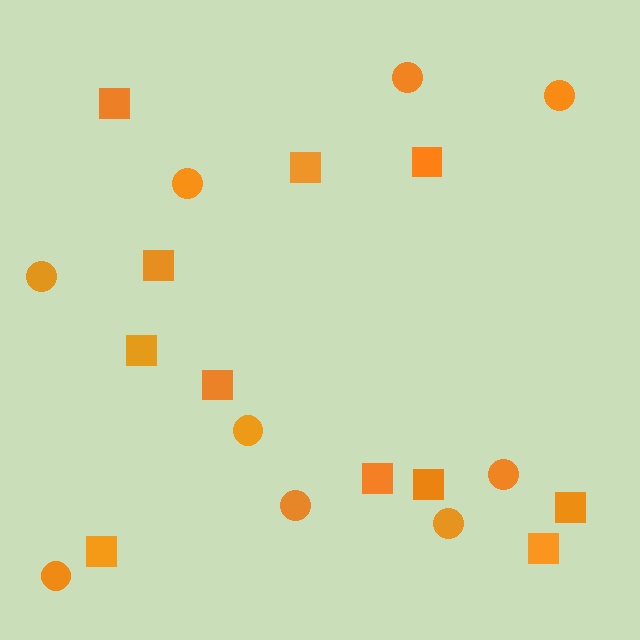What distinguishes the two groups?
There are 2 groups: one group of squares (11) and one group of circles (9).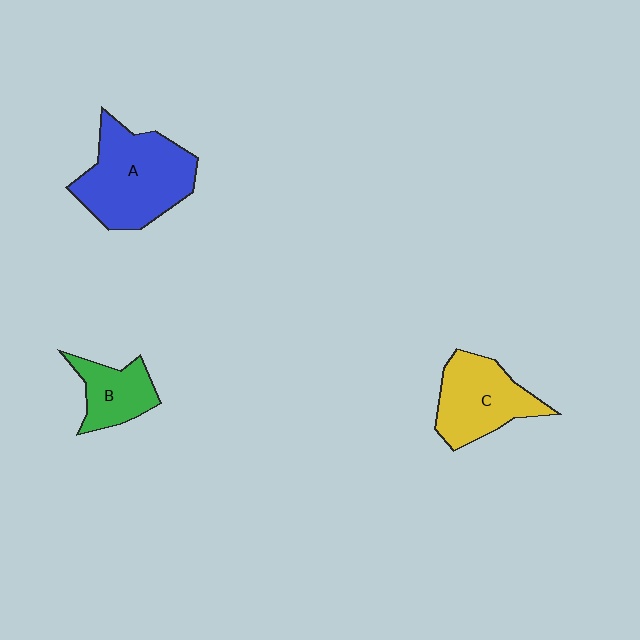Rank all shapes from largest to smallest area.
From largest to smallest: A (blue), C (yellow), B (green).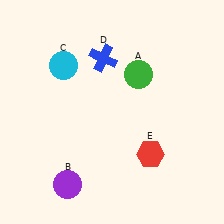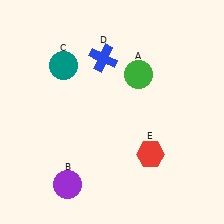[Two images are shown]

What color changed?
The circle (C) changed from cyan in Image 1 to teal in Image 2.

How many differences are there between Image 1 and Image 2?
There is 1 difference between the two images.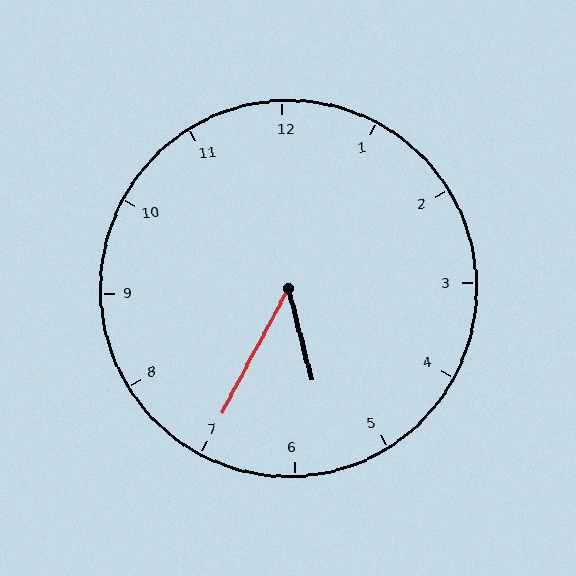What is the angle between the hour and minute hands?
Approximately 42 degrees.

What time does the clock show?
5:35.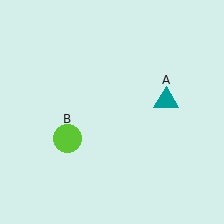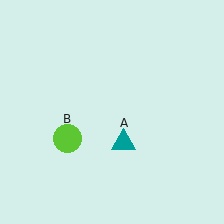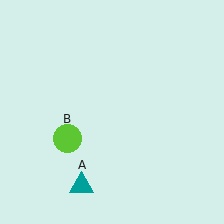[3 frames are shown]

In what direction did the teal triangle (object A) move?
The teal triangle (object A) moved down and to the left.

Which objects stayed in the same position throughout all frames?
Lime circle (object B) remained stationary.